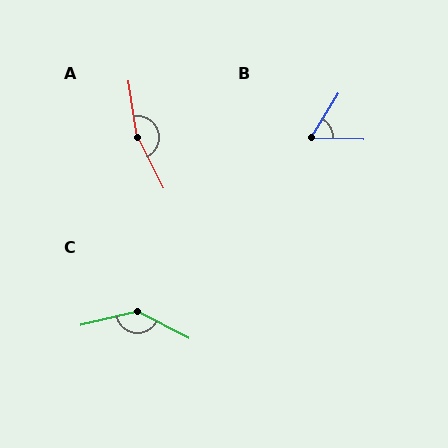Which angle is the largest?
A, at approximately 161 degrees.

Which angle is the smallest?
B, at approximately 60 degrees.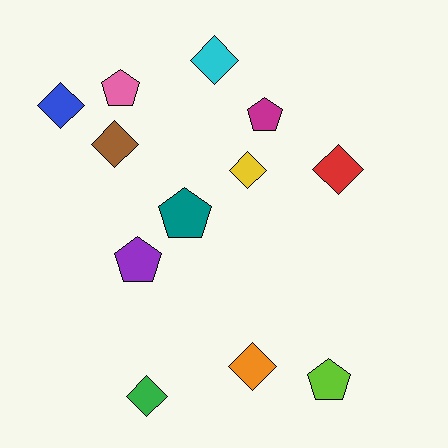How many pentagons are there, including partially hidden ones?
There are 5 pentagons.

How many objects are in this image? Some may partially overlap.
There are 12 objects.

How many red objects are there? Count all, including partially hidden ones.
There is 1 red object.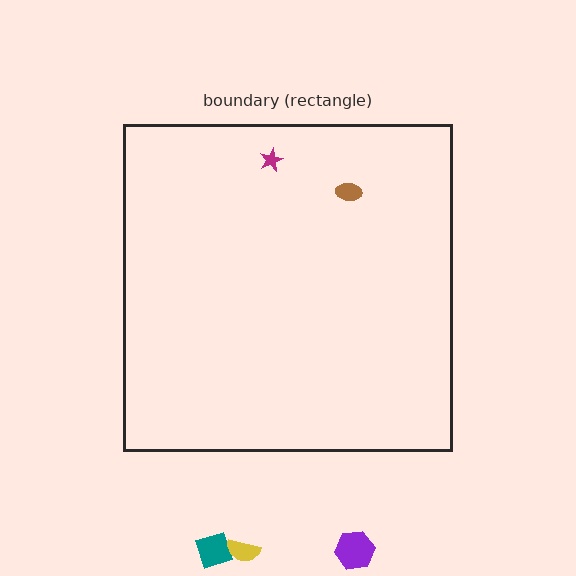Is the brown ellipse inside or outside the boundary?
Inside.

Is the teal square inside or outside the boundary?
Outside.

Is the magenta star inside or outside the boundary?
Inside.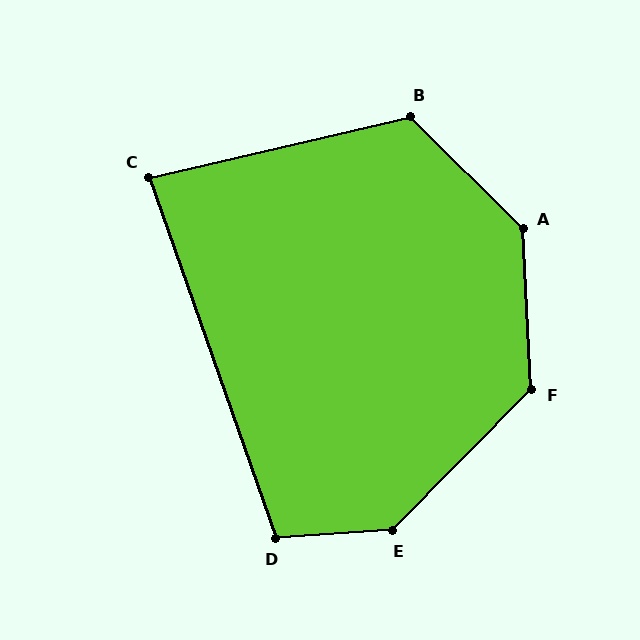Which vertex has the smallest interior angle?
C, at approximately 84 degrees.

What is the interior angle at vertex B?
Approximately 122 degrees (obtuse).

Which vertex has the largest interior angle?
E, at approximately 138 degrees.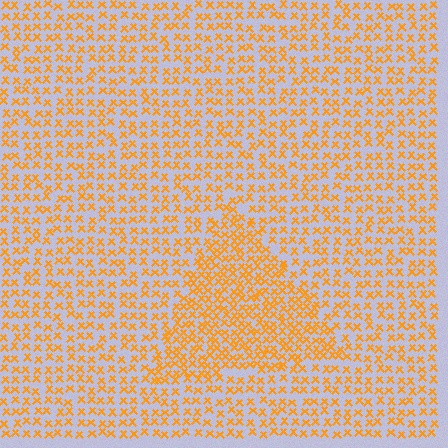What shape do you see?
I see a triangle.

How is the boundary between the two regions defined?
The boundary is defined by a change in element density (approximately 1.7x ratio). All elements are the same color, size, and shape.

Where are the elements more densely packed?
The elements are more densely packed inside the triangle boundary.